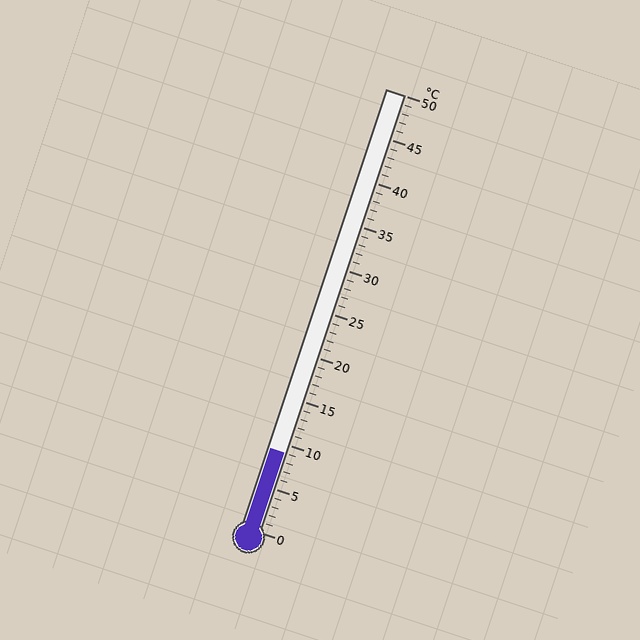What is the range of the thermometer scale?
The thermometer scale ranges from 0°C to 50°C.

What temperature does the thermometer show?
The thermometer shows approximately 9°C.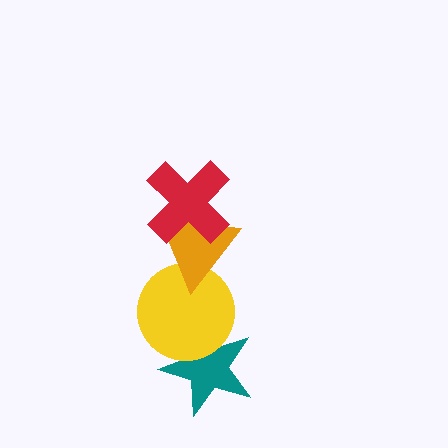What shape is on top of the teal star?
The yellow circle is on top of the teal star.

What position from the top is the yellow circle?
The yellow circle is 3rd from the top.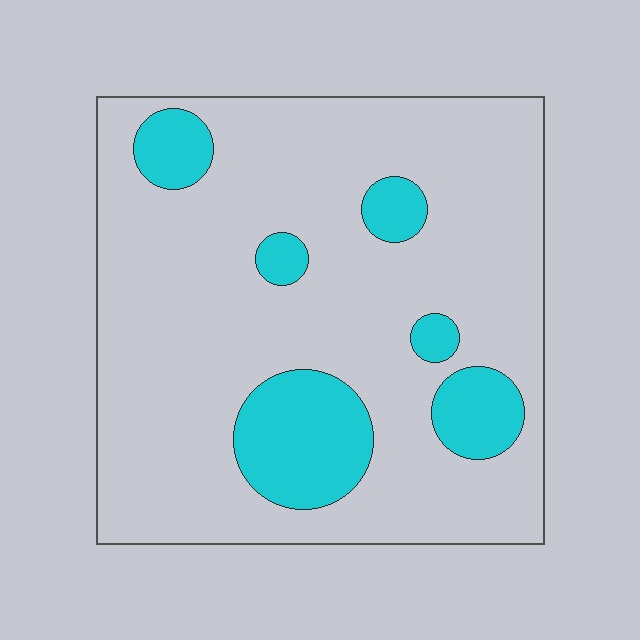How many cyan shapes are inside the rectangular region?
6.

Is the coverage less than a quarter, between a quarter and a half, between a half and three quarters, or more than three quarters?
Less than a quarter.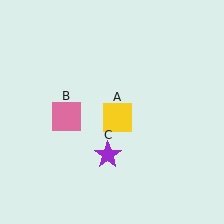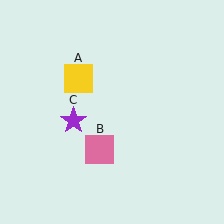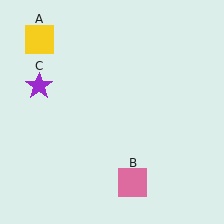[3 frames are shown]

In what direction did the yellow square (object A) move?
The yellow square (object A) moved up and to the left.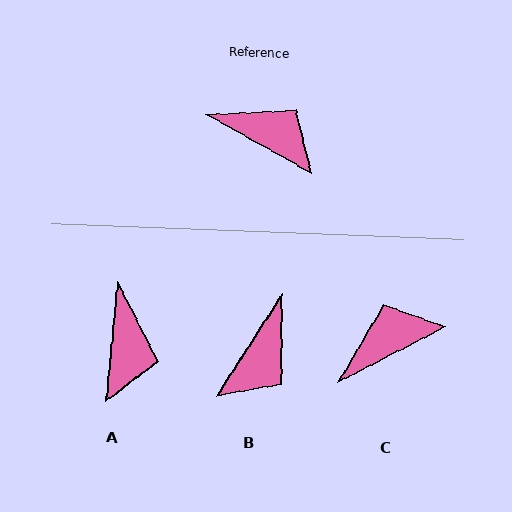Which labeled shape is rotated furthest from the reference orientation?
B, about 94 degrees away.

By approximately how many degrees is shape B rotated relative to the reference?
Approximately 94 degrees clockwise.